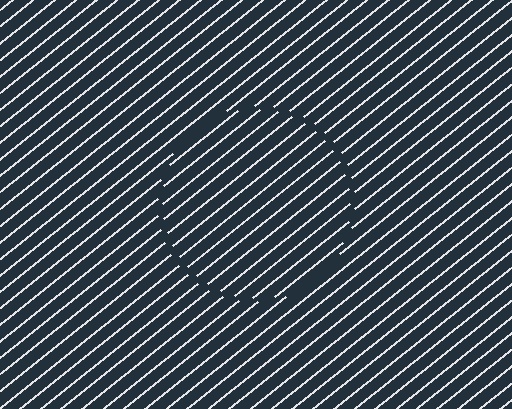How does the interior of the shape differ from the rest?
The interior of the shape contains the same grating, shifted by half a period — the contour is defined by the phase discontinuity where line-ends from the inner and outer gratings abut.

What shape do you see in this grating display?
An illusory circle. The interior of the shape contains the same grating, shifted by half a period — the contour is defined by the phase discontinuity where line-ends from the inner and outer gratings abut.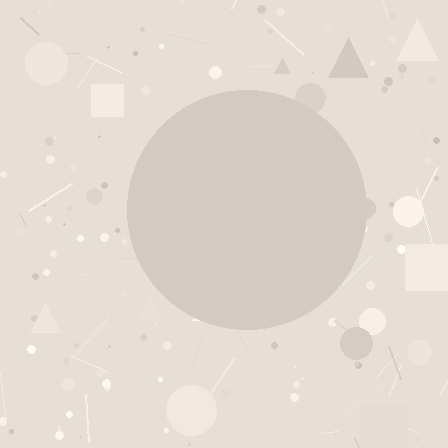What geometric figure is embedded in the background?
A circle is embedded in the background.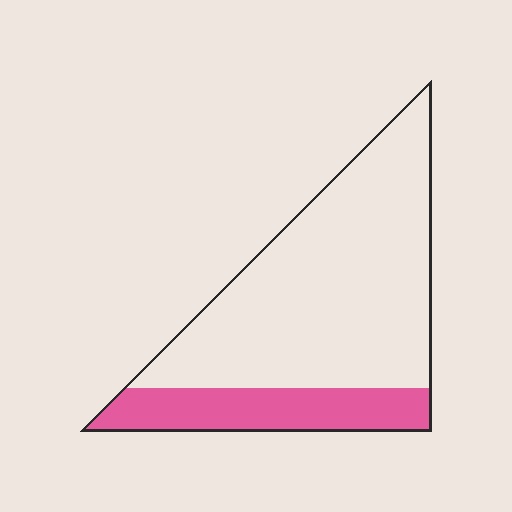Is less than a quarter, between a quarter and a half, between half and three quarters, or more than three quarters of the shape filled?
Less than a quarter.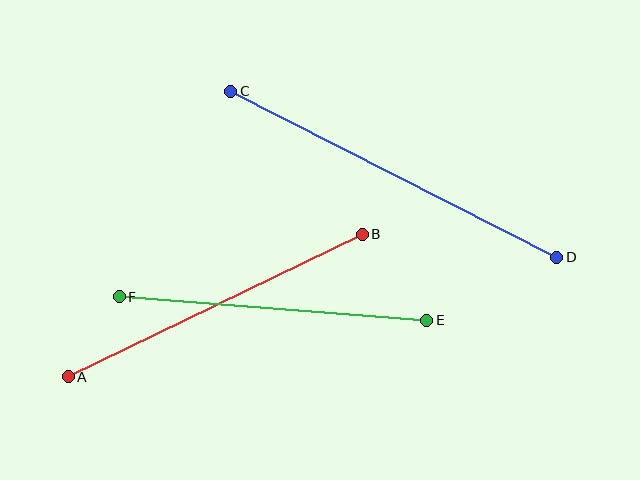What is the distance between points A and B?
The distance is approximately 326 pixels.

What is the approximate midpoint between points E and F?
The midpoint is at approximately (273, 309) pixels.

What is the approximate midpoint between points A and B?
The midpoint is at approximately (215, 306) pixels.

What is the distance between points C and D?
The distance is approximately 366 pixels.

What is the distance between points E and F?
The distance is approximately 309 pixels.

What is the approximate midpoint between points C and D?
The midpoint is at approximately (394, 174) pixels.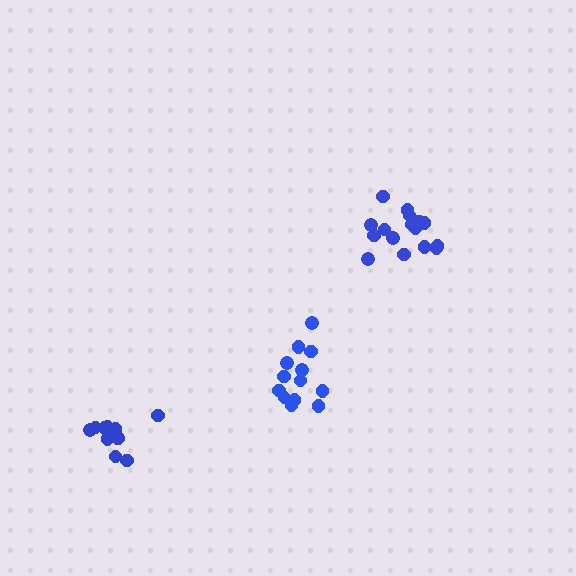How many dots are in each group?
Group 1: 13 dots, Group 2: 16 dots, Group 3: 12 dots (41 total).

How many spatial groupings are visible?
There are 3 spatial groupings.